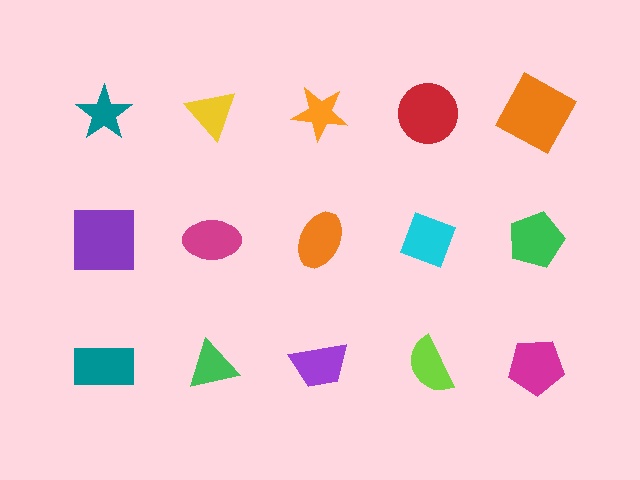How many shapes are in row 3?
5 shapes.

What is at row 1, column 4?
A red circle.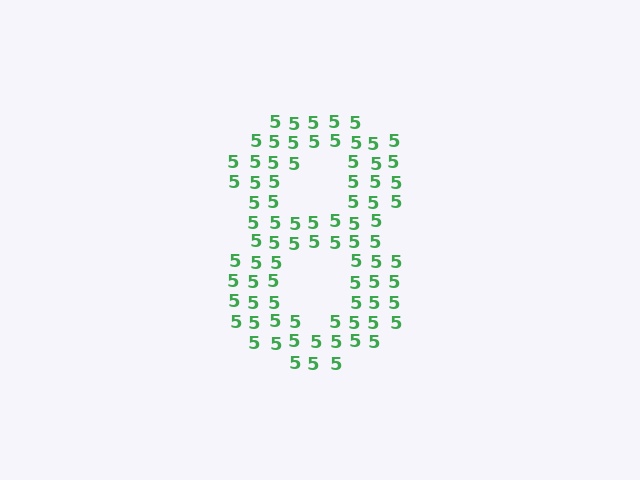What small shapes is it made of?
It is made of small digit 5's.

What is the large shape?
The large shape is the digit 8.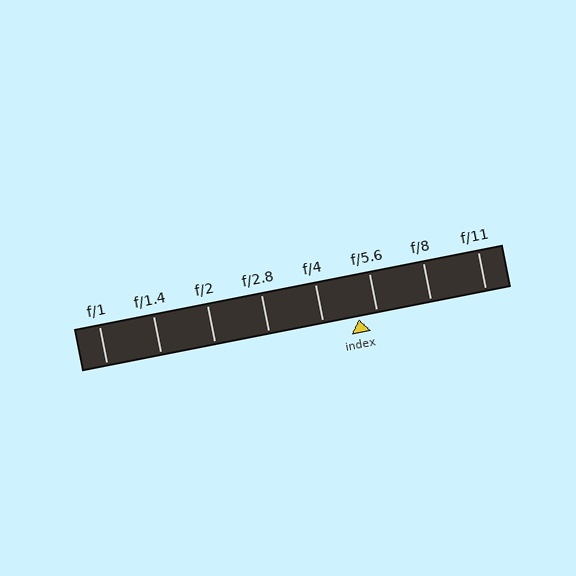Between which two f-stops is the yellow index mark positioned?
The index mark is between f/4 and f/5.6.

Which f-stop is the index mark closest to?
The index mark is closest to f/5.6.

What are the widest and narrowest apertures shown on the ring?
The widest aperture shown is f/1 and the narrowest is f/11.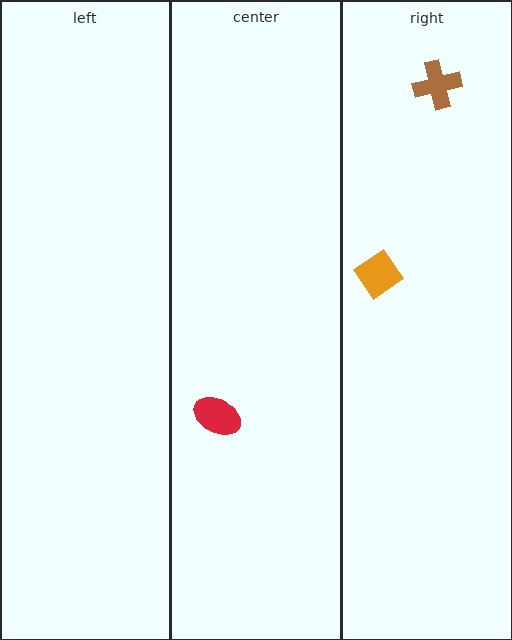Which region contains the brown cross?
The right region.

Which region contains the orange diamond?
The right region.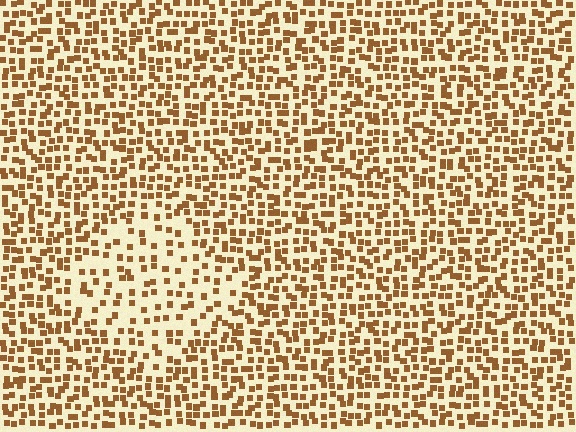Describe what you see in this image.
The image contains small brown elements arranged at two different densities. A diamond-shaped region is visible where the elements are less densely packed than the surrounding area.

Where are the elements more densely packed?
The elements are more densely packed outside the diamond boundary.